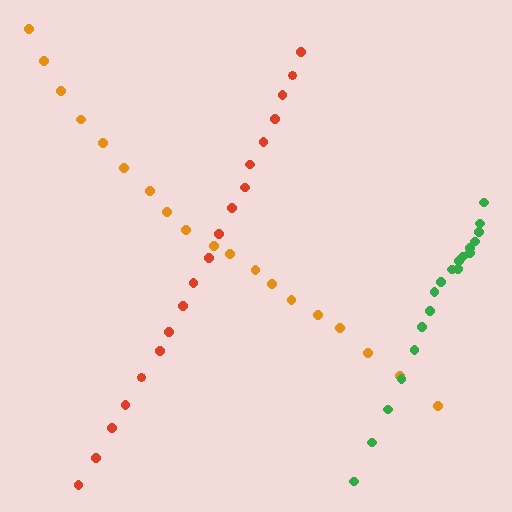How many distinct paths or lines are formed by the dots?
There are 3 distinct paths.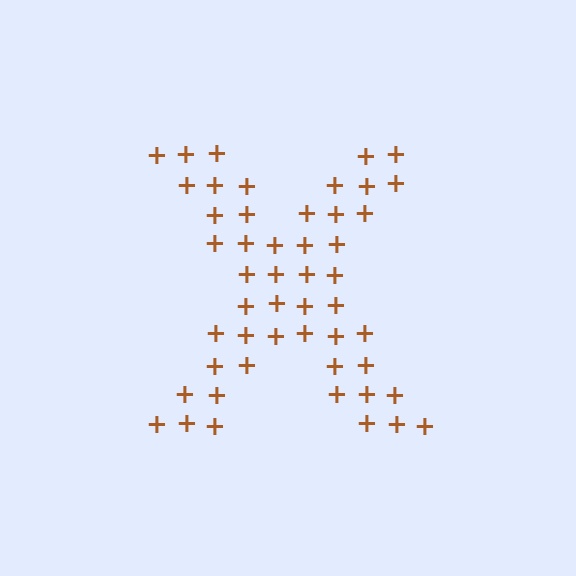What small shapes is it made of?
It is made of small plus signs.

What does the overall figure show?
The overall figure shows the letter X.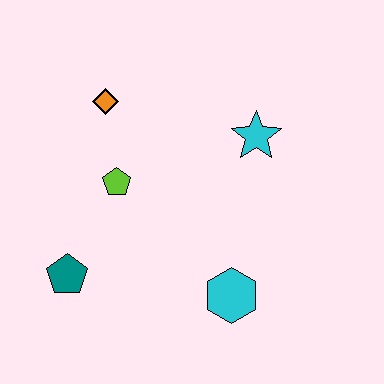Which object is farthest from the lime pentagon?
The cyan hexagon is farthest from the lime pentagon.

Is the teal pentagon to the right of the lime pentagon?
No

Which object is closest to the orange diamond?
The lime pentagon is closest to the orange diamond.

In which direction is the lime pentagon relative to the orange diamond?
The lime pentagon is below the orange diamond.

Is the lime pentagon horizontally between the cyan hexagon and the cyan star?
No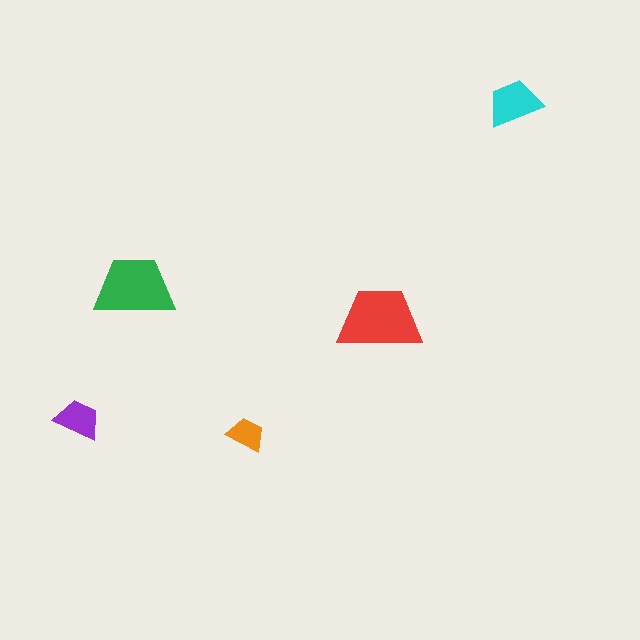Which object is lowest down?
The orange trapezoid is bottommost.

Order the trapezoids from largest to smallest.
the red one, the green one, the cyan one, the purple one, the orange one.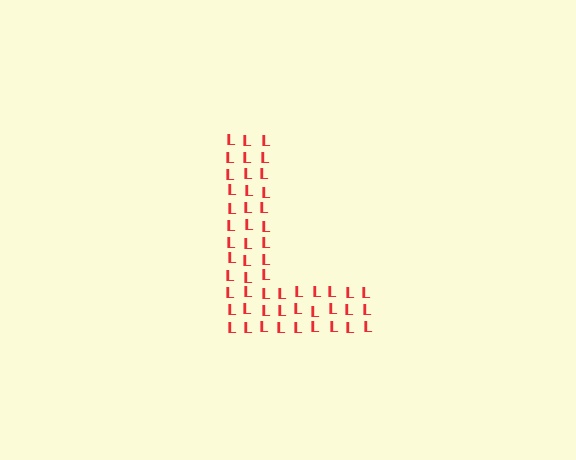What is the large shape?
The large shape is the letter L.